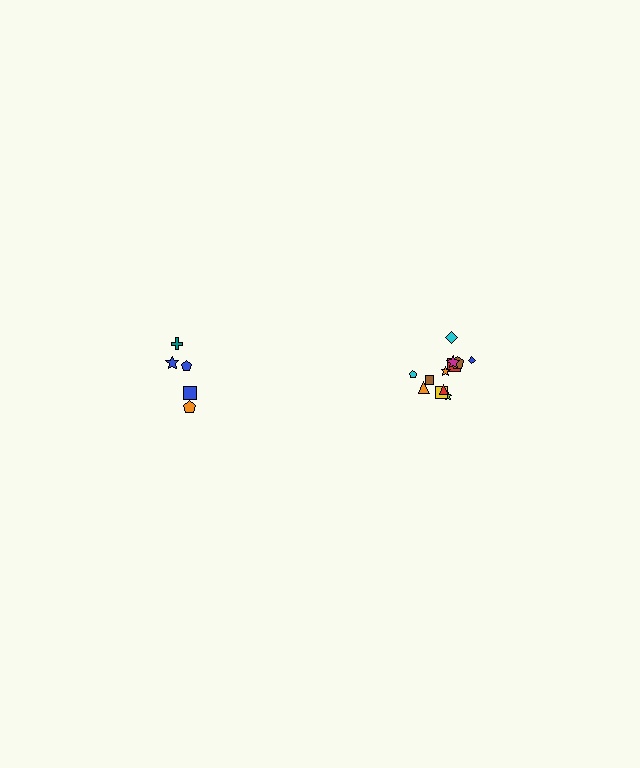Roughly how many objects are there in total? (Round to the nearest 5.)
Roughly 15 objects in total.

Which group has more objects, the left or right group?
The right group.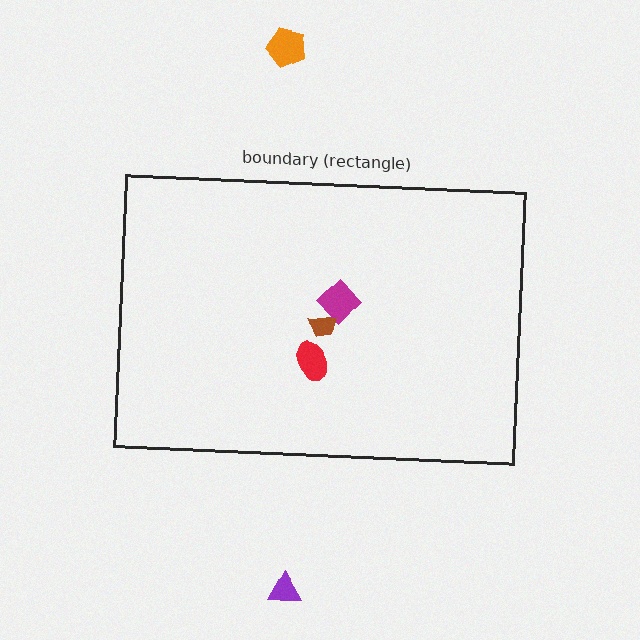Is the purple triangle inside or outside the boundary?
Outside.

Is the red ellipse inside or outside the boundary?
Inside.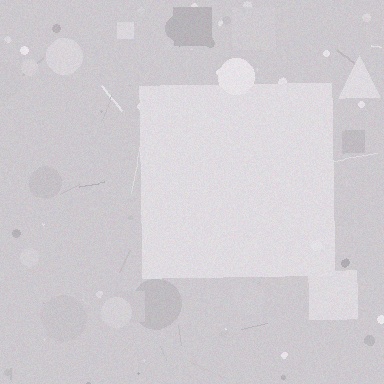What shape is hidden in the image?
A square is hidden in the image.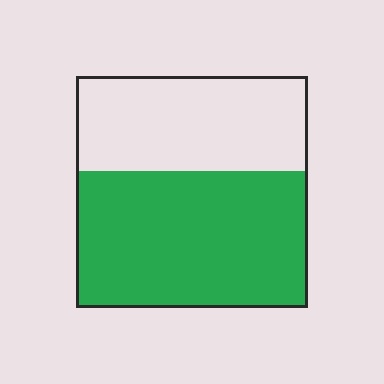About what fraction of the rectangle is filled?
About three fifths (3/5).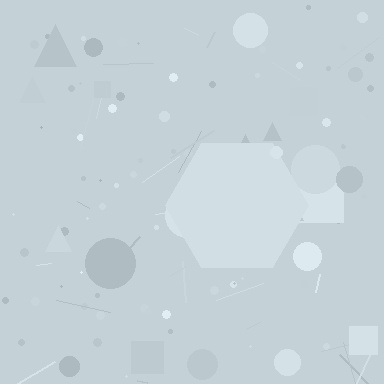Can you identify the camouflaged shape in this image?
The camouflaged shape is a hexagon.